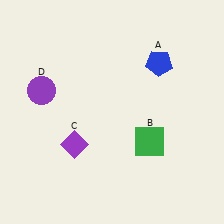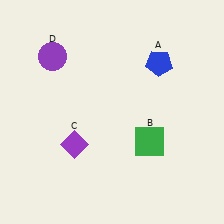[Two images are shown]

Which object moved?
The purple circle (D) moved up.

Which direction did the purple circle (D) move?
The purple circle (D) moved up.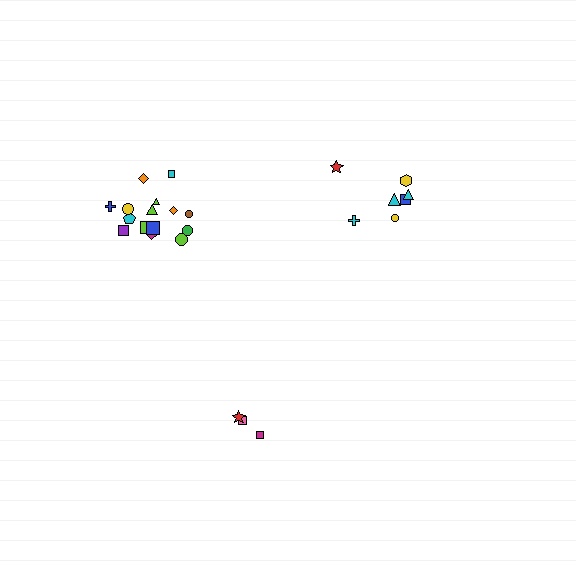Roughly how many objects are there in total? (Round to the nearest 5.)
Roughly 25 objects in total.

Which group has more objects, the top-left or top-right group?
The top-left group.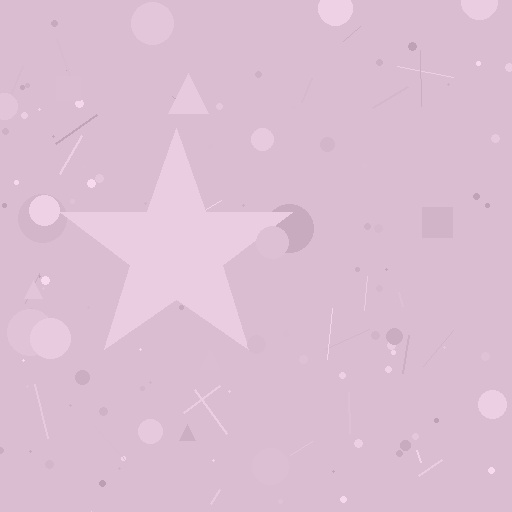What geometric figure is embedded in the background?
A star is embedded in the background.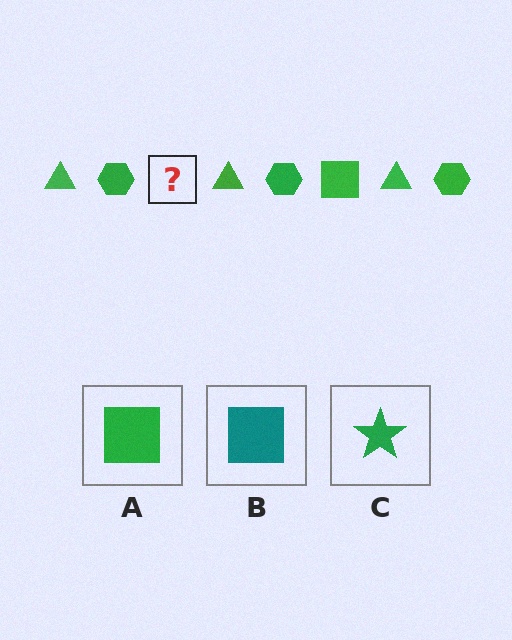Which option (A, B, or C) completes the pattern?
A.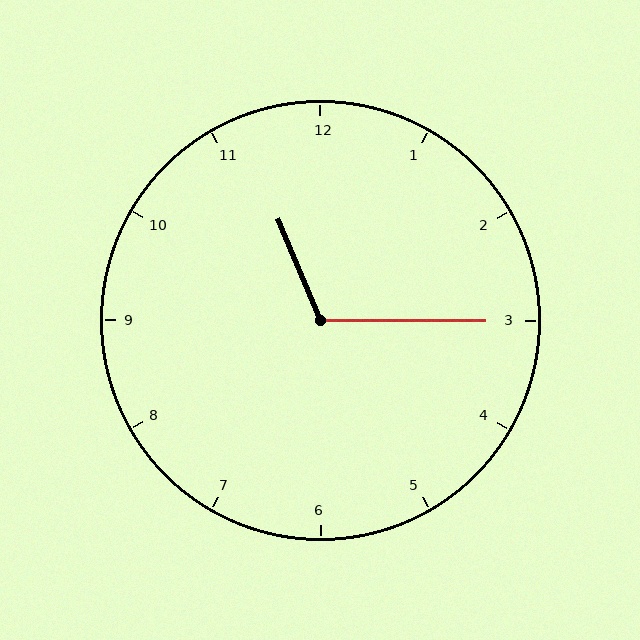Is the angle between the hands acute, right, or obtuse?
It is obtuse.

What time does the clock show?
11:15.